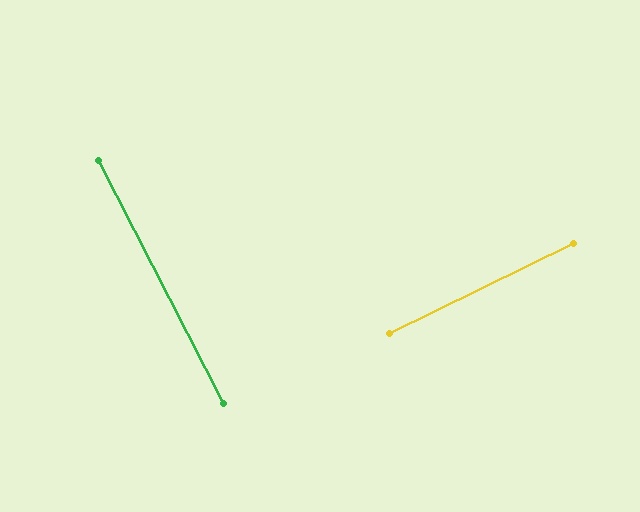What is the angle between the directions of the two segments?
Approximately 88 degrees.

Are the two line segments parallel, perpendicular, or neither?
Perpendicular — they meet at approximately 88°.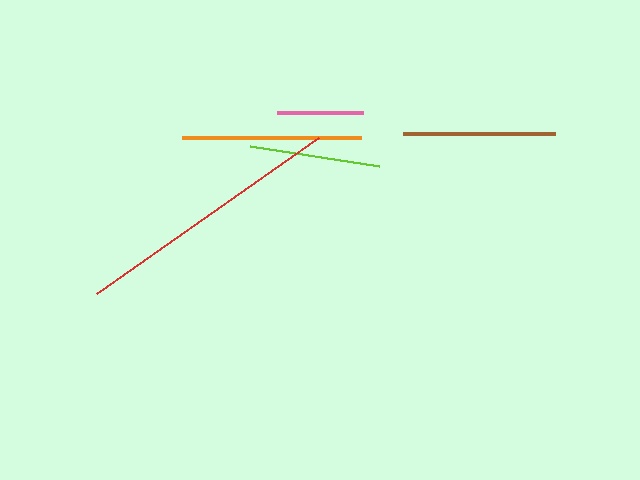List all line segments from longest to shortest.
From longest to shortest: red, orange, brown, lime, pink.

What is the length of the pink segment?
The pink segment is approximately 87 pixels long.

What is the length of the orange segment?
The orange segment is approximately 178 pixels long.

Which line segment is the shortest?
The pink line is the shortest at approximately 87 pixels.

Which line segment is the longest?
The red line is the longest at approximately 272 pixels.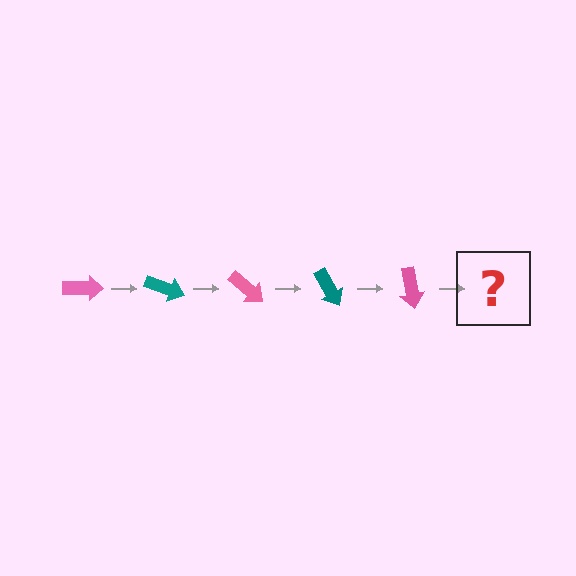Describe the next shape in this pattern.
It should be a teal arrow, rotated 100 degrees from the start.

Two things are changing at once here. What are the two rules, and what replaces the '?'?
The two rules are that it rotates 20 degrees each step and the color cycles through pink and teal. The '?' should be a teal arrow, rotated 100 degrees from the start.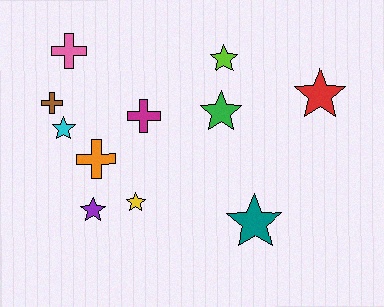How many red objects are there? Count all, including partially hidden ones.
There is 1 red object.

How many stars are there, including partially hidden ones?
There are 7 stars.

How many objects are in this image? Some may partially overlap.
There are 11 objects.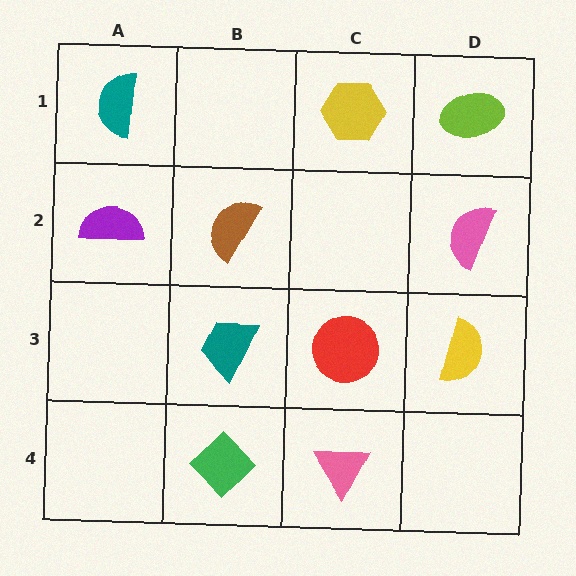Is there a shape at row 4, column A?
No, that cell is empty.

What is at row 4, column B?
A green diamond.